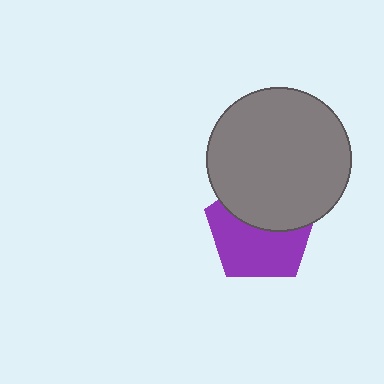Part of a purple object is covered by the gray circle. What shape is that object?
It is a pentagon.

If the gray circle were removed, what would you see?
You would see the complete purple pentagon.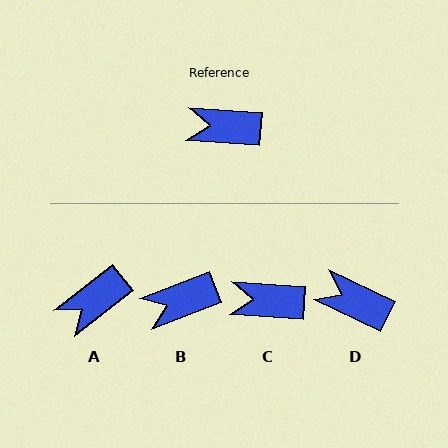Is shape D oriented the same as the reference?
No, it is off by about 22 degrees.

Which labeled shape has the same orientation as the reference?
C.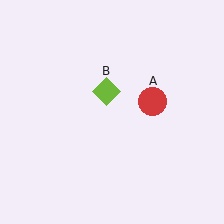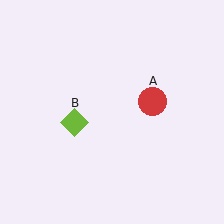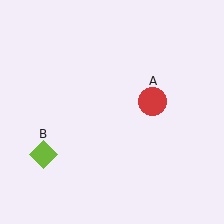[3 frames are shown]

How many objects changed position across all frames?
1 object changed position: lime diamond (object B).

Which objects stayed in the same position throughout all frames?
Red circle (object A) remained stationary.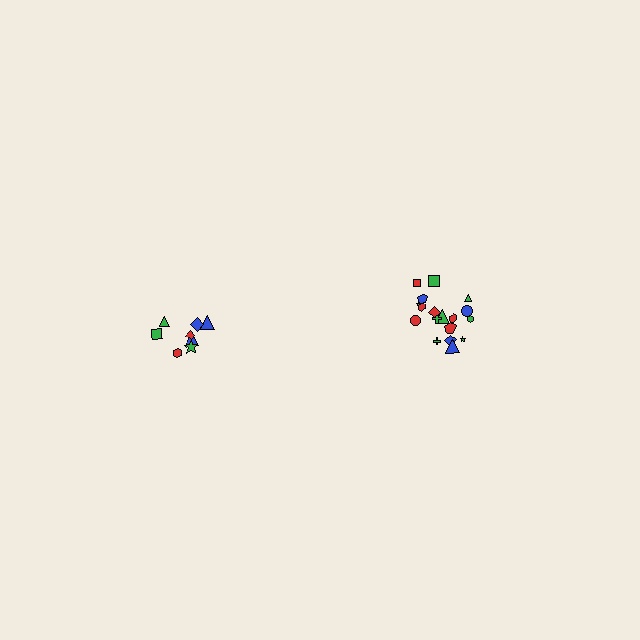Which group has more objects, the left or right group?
The right group.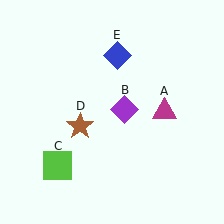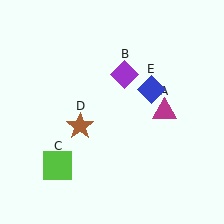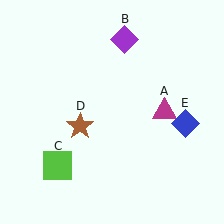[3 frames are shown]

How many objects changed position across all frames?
2 objects changed position: purple diamond (object B), blue diamond (object E).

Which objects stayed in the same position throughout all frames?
Magenta triangle (object A) and lime square (object C) and brown star (object D) remained stationary.